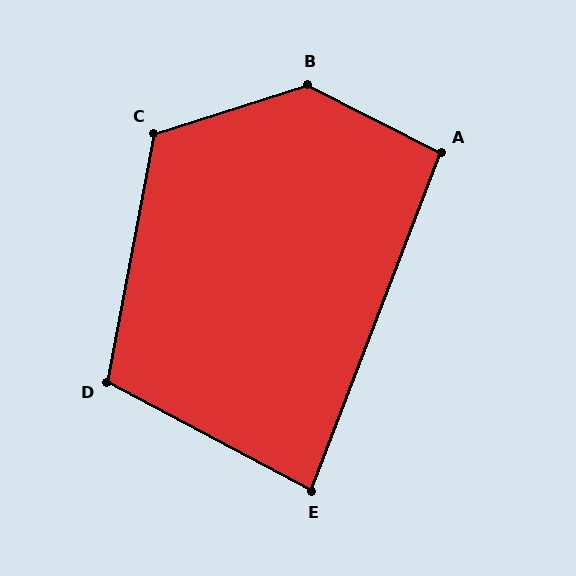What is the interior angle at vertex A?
Approximately 96 degrees (obtuse).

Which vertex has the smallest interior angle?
E, at approximately 83 degrees.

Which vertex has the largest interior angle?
B, at approximately 135 degrees.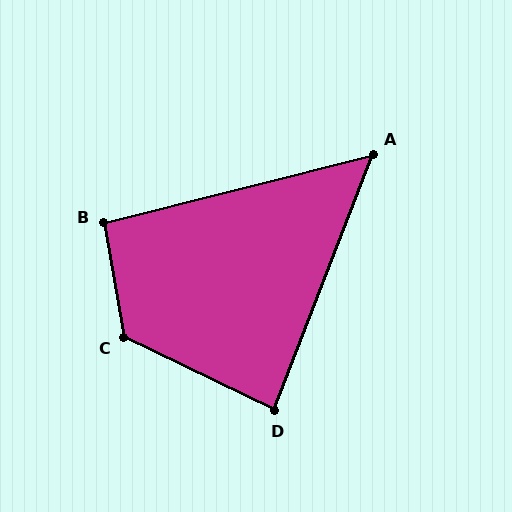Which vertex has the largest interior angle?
C, at approximately 125 degrees.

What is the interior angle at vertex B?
Approximately 95 degrees (approximately right).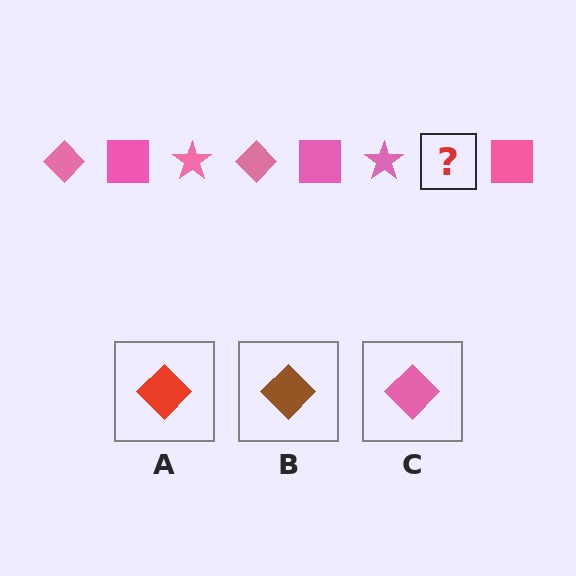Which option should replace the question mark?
Option C.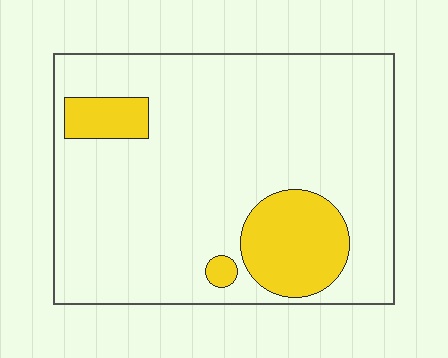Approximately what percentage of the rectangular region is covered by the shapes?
Approximately 15%.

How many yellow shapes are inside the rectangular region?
3.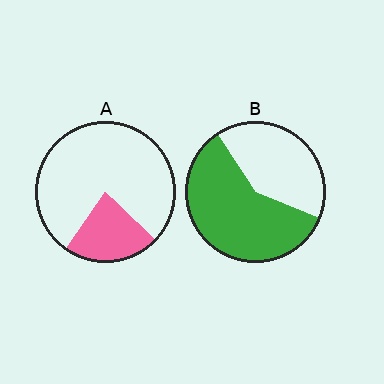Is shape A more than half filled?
No.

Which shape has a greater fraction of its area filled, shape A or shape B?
Shape B.